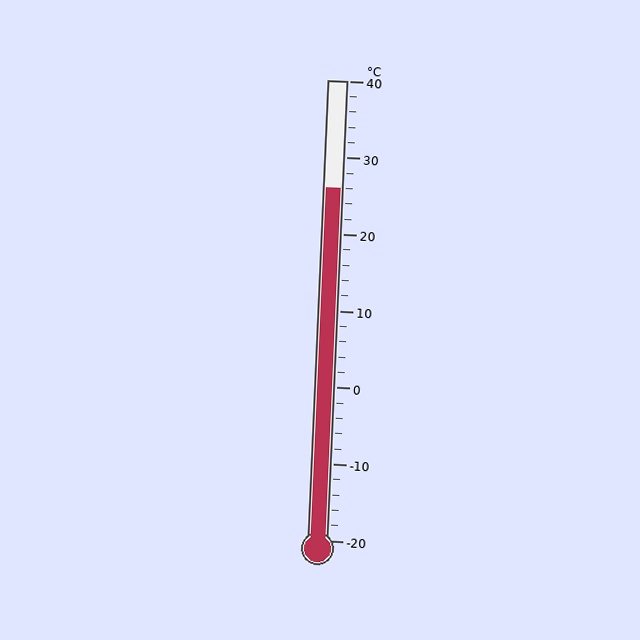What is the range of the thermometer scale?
The thermometer scale ranges from -20°C to 40°C.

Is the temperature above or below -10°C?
The temperature is above -10°C.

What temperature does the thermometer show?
The thermometer shows approximately 26°C.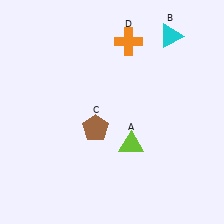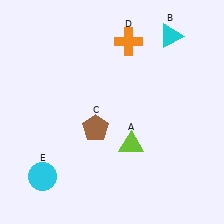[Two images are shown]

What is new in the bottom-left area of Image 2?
A cyan circle (E) was added in the bottom-left area of Image 2.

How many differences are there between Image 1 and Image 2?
There is 1 difference between the two images.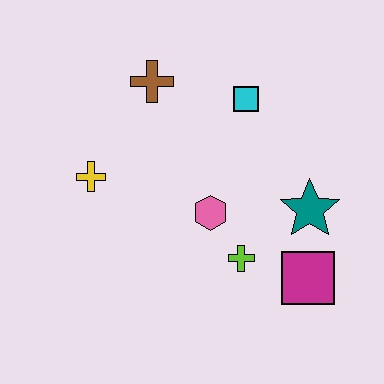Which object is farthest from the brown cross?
The magenta square is farthest from the brown cross.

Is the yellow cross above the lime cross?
Yes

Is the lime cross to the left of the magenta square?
Yes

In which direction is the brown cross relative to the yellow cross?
The brown cross is above the yellow cross.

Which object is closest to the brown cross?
The cyan square is closest to the brown cross.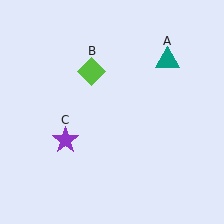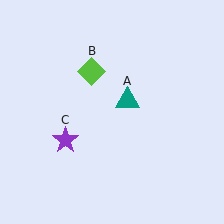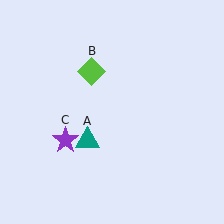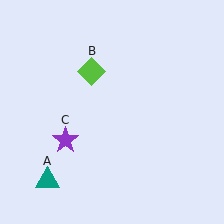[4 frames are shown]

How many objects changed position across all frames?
1 object changed position: teal triangle (object A).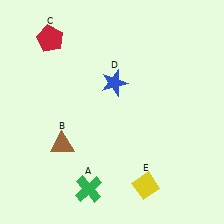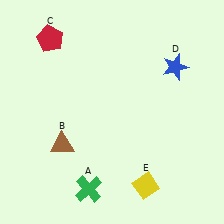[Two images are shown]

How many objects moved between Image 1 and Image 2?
1 object moved between the two images.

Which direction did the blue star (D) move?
The blue star (D) moved right.